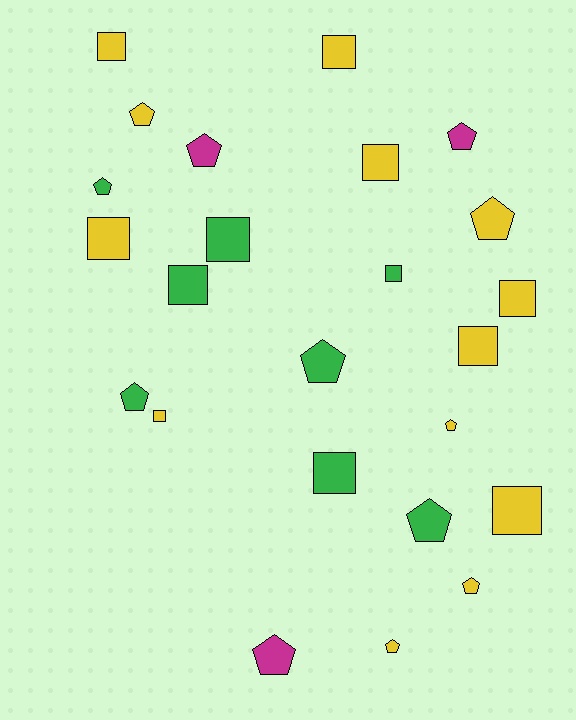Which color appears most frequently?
Yellow, with 13 objects.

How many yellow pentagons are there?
There are 5 yellow pentagons.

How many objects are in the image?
There are 24 objects.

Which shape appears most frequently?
Square, with 12 objects.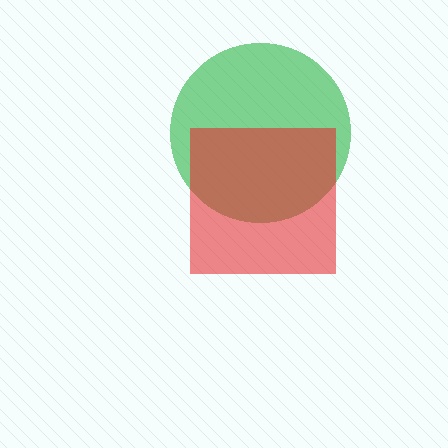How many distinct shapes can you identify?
There are 2 distinct shapes: a green circle, a red square.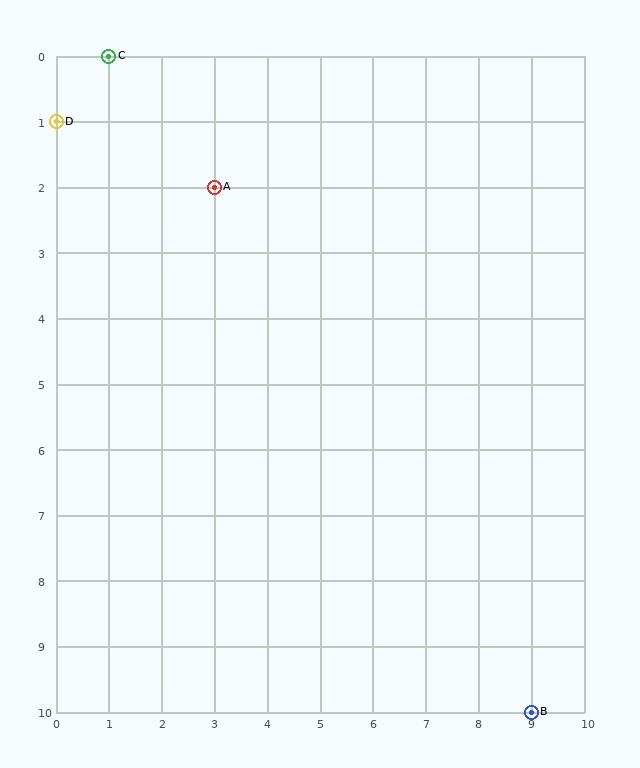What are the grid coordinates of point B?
Point B is at grid coordinates (9, 10).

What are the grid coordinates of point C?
Point C is at grid coordinates (1, 0).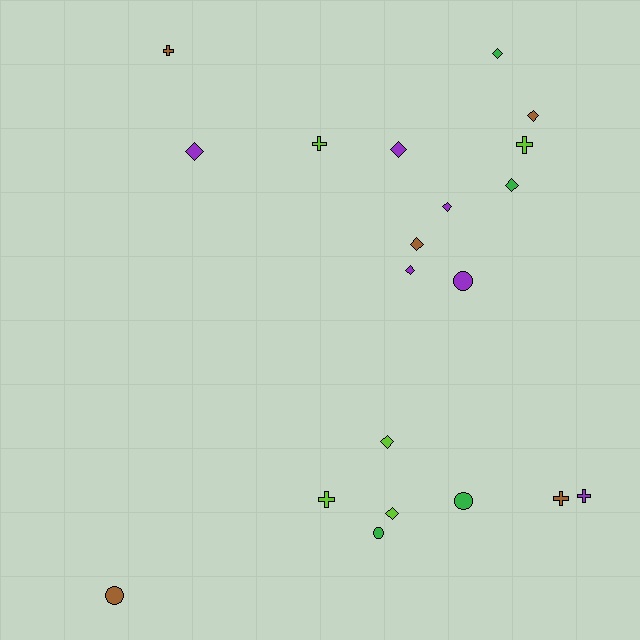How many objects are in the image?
There are 20 objects.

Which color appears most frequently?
Purple, with 6 objects.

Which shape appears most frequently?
Diamond, with 10 objects.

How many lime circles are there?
There are no lime circles.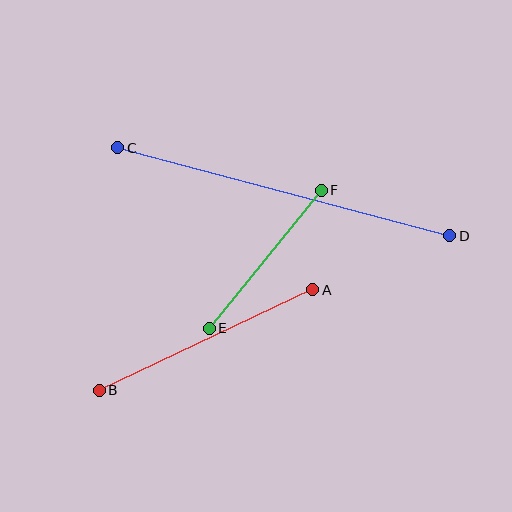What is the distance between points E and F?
The distance is approximately 178 pixels.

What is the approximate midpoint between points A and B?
The midpoint is at approximately (206, 340) pixels.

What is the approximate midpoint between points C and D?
The midpoint is at approximately (284, 192) pixels.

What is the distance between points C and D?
The distance is approximately 344 pixels.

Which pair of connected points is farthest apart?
Points C and D are farthest apart.